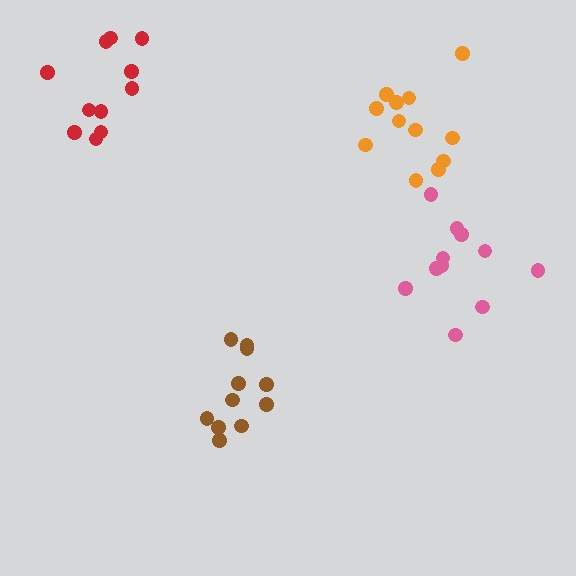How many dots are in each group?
Group 1: 12 dots, Group 2: 11 dots, Group 3: 11 dots, Group 4: 11 dots (45 total).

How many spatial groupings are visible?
There are 4 spatial groupings.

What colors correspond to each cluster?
The clusters are colored: orange, brown, red, pink.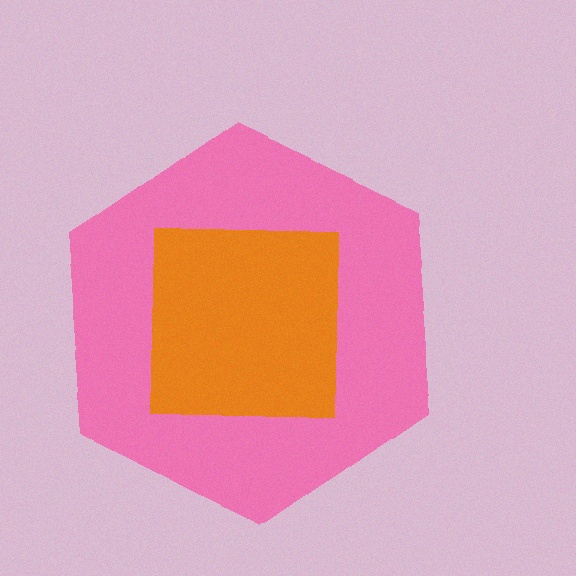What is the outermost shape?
The pink hexagon.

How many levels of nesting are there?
2.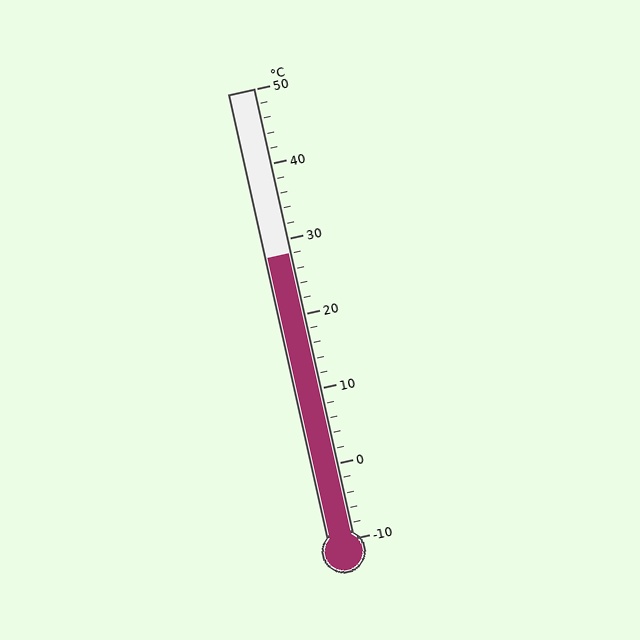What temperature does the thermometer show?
The thermometer shows approximately 28°C.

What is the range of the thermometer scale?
The thermometer scale ranges from -10°C to 50°C.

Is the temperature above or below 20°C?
The temperature is above 20°C.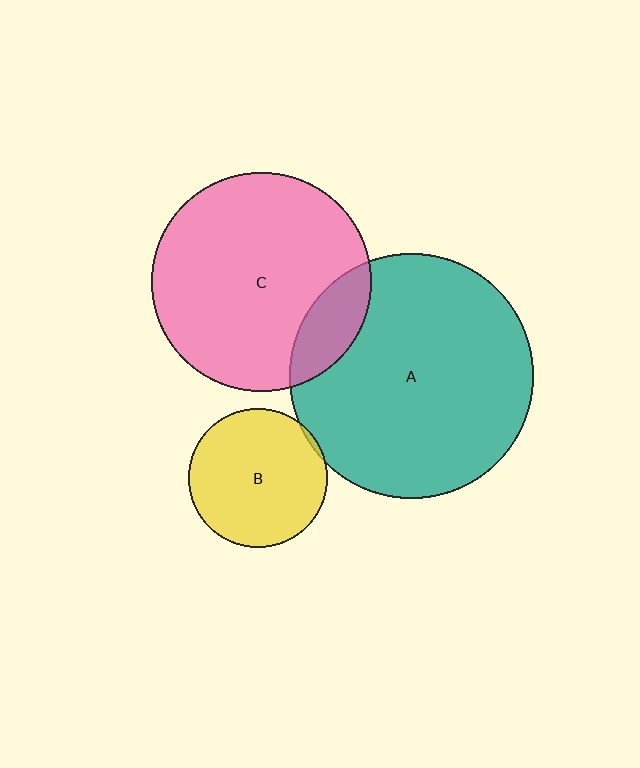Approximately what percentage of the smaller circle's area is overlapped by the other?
Approximately 15%.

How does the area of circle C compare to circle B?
Approximately 2.5 times.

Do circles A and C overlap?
Yes.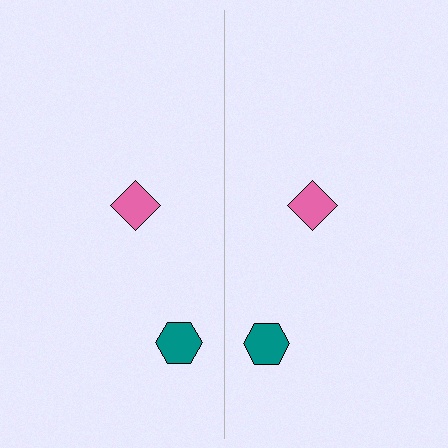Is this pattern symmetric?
Yes, this pattern has bilateral (reflection) symmetry.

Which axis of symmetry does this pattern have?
The pattern has a vertical axis of symmetry running through the center of the image.